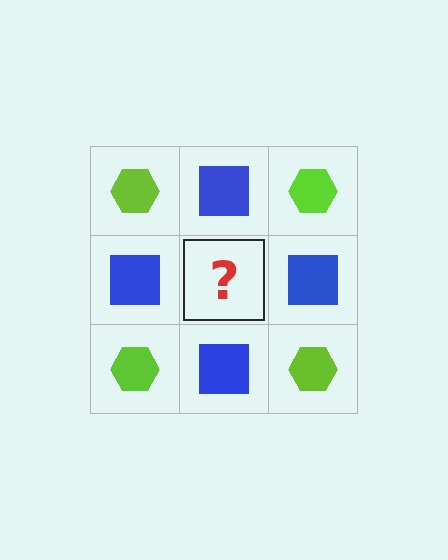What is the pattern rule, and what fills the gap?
The rule is that it alternates lime hexagon and blue square in a checkerboard pattern. The gap should be filled with a lime hexagon.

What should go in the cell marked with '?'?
The missing cell should contain a lime hexagon.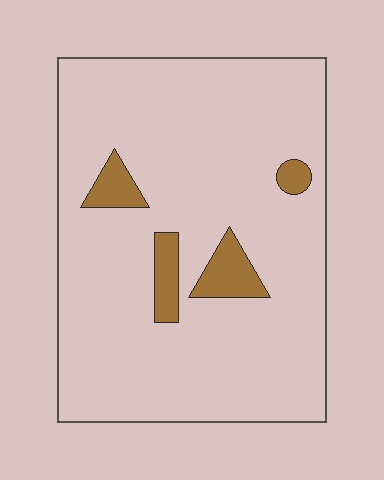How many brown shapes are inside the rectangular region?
4.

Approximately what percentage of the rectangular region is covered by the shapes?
Approximately 10%.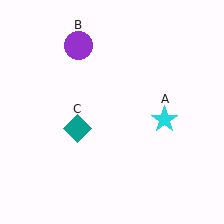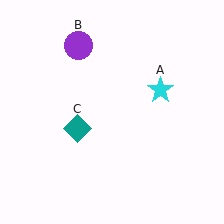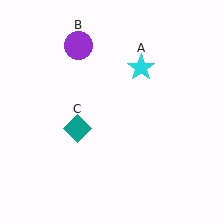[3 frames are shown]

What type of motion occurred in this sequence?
The cyan star (object A) rotated counterclockwise around the center of the scene.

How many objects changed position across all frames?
1 object changed position: cyan star (object A).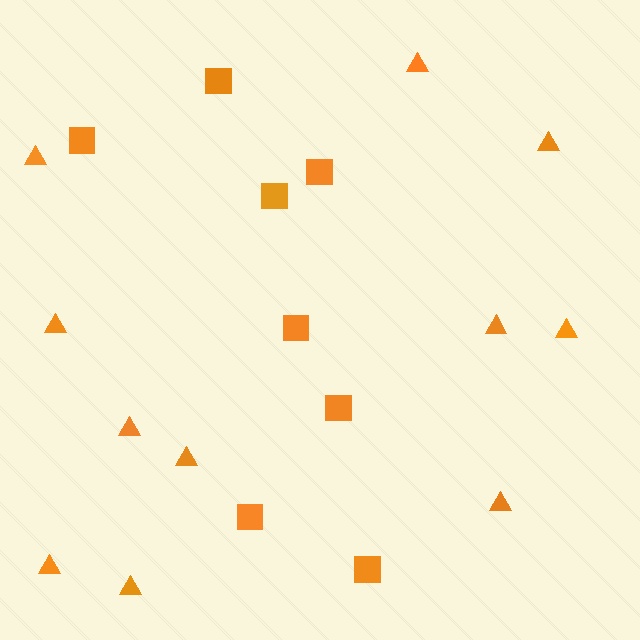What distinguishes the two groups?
There are 2 groups: one group of triangles (11) and one group of squares (8).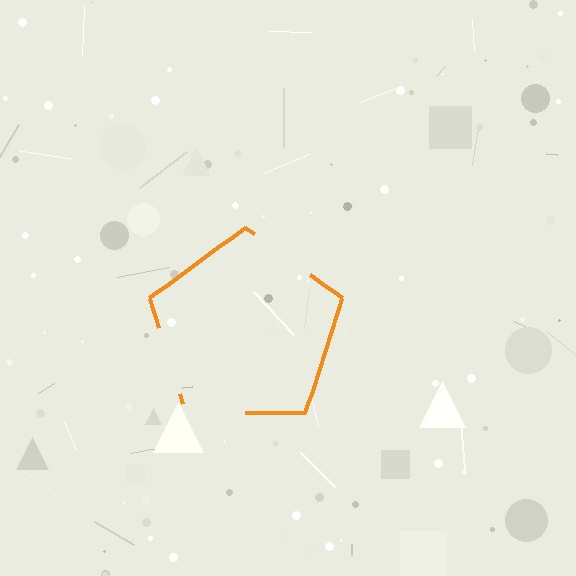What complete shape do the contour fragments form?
The contour fragments form a pentagon.